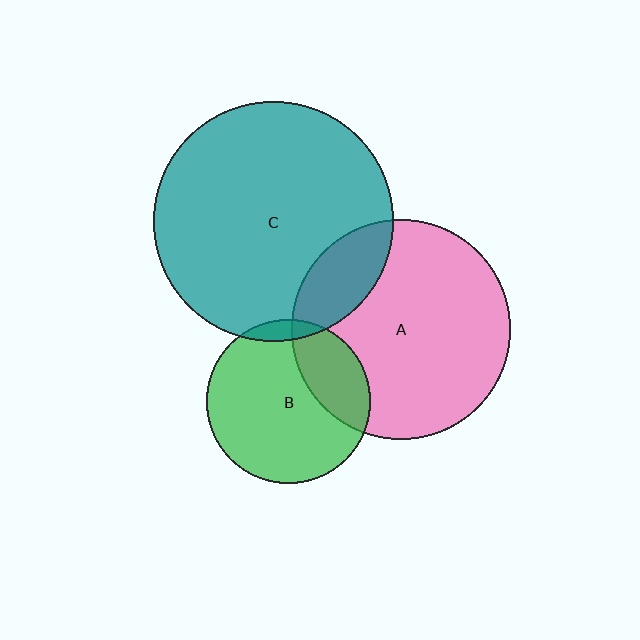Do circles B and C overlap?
Yes.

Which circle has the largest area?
Circle C (teal).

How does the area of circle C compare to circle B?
Approximately 2.1 times.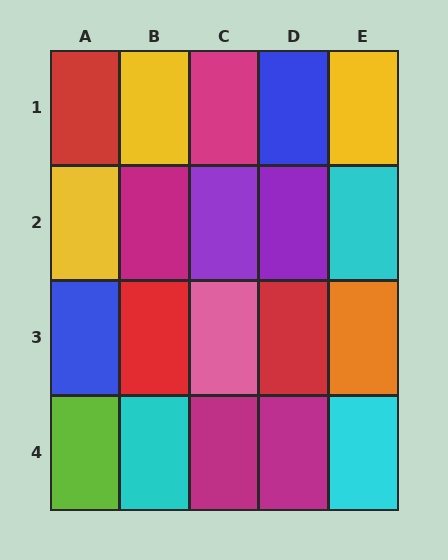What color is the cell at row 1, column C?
Magenta.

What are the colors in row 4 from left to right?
Lime, cyan, magenta, magenta, cyan.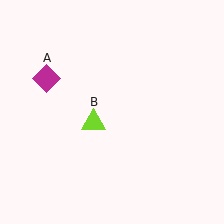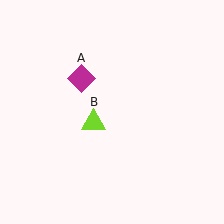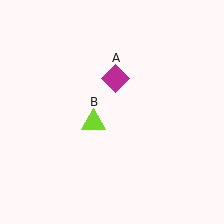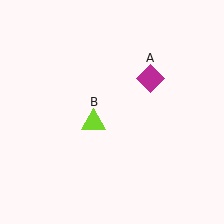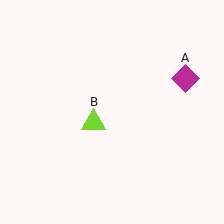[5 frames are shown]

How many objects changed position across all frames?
1 object changed position: magenta diamond (object A).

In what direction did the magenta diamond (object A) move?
The magenta diamond (object A) moved right.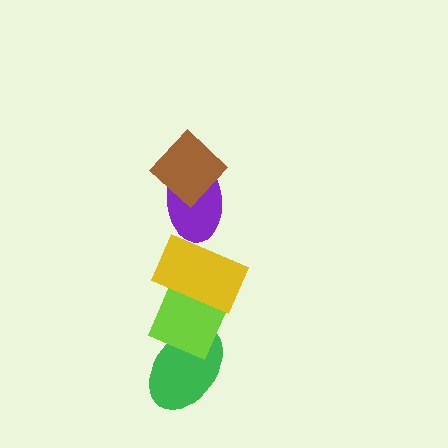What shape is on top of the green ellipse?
The lime diamond is on top of the green ellipse.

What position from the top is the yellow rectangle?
The yellow rectangle is 3rd from the top.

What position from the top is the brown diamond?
The brown diamond is 1st from the top.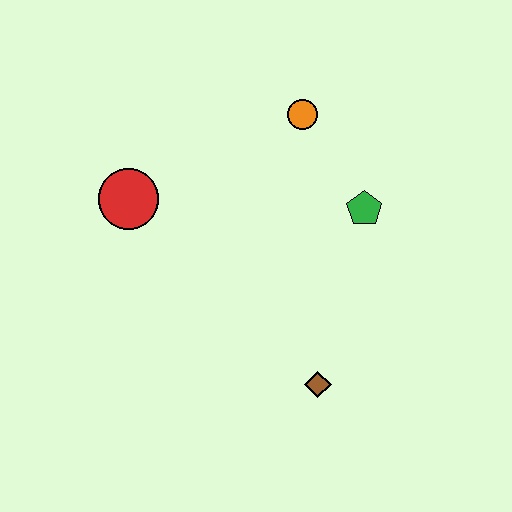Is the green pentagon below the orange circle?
Yes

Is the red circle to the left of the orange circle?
Yes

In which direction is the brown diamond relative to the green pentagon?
The brown diamond is below the green pentagon.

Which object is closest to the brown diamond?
The green pentagon is closest to the brown diamond.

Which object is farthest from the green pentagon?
The red circle is farthest from the green pentagon.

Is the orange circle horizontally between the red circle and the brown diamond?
Yes